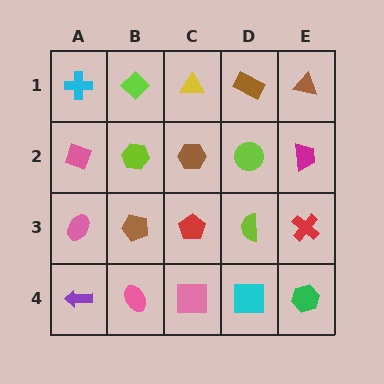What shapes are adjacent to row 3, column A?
A pink diamond (row 2, column A), a purple arrow (row 4, column A), a brown pentagon (row 3, column B).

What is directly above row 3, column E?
A magenta trapezoid.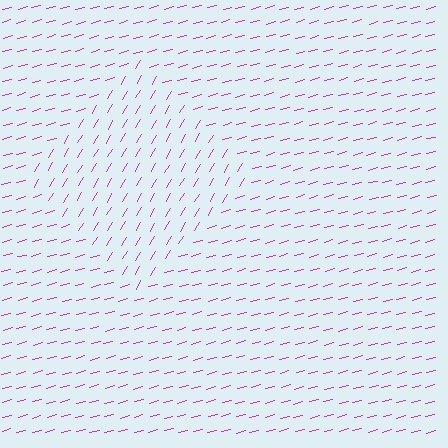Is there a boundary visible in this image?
Yes, there is a texture boundary formed by a change in line orientation.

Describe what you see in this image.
The image is filled with small magenta line segments. A diamond region in the image has lines oriented differently from the surrounding lines, creating a visible texture boundary.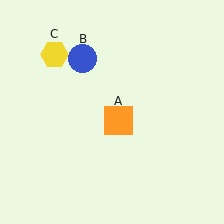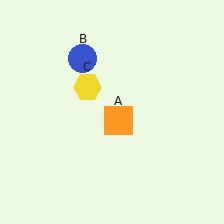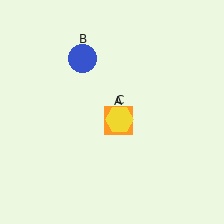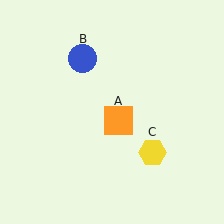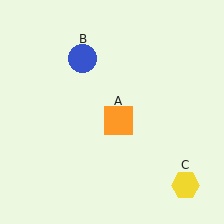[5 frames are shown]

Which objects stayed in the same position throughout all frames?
Orange square (object A) and blue circle (object B) remained stationary.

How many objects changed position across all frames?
1 object changed position: yellow hexagon (object C).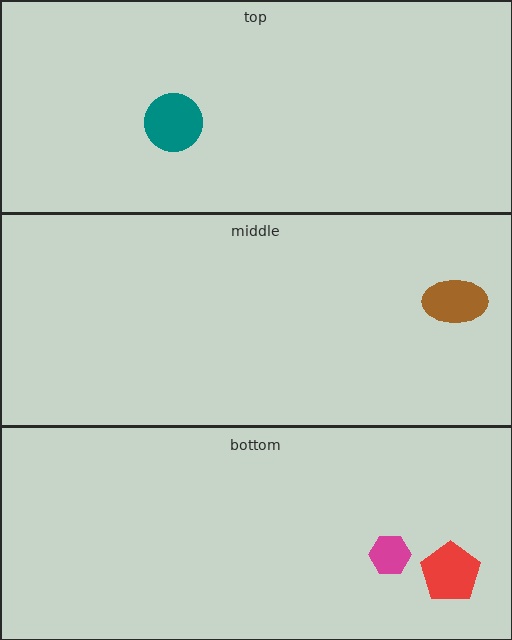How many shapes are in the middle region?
1.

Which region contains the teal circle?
The top region.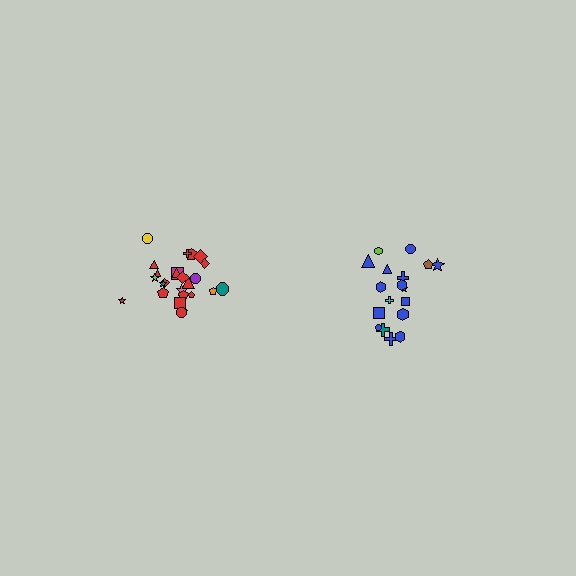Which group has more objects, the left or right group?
The left group.